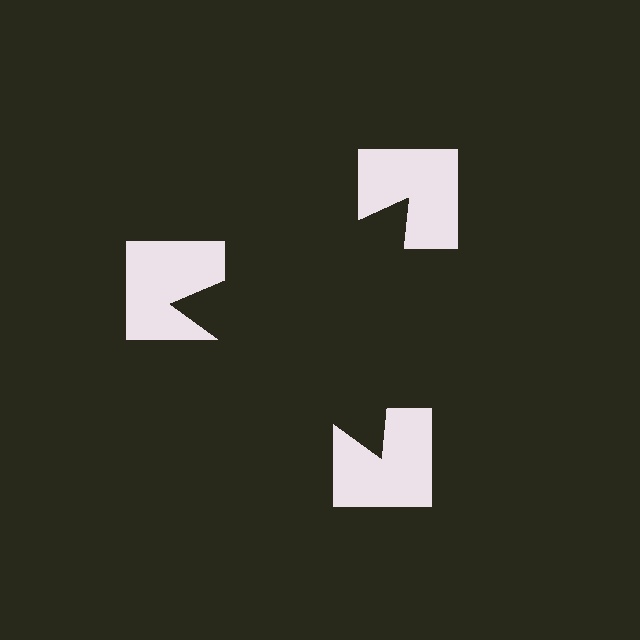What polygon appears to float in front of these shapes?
An illusory triangle — its edges are inferred from the aligned wedge cuts in the notched squares, not physically drawn.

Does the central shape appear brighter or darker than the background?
It typically appears slightly darker than the background, even though no actual brightness change is drawn.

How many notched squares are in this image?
There are 3 — one at each vertex of the illusory triangle.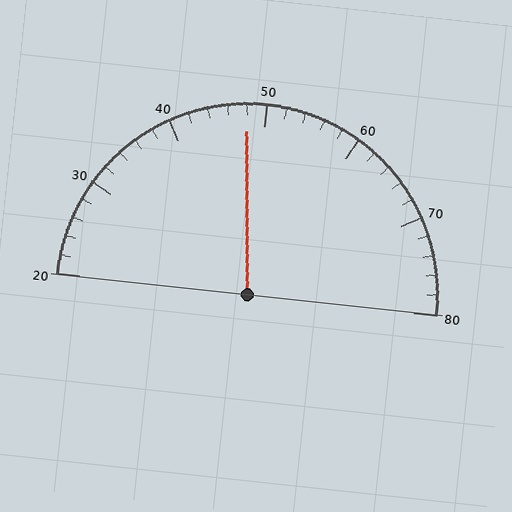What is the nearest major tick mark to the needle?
The nearest major tick mark is 50.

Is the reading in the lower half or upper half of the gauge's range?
The reading is in the lower half of the range (20 to 80).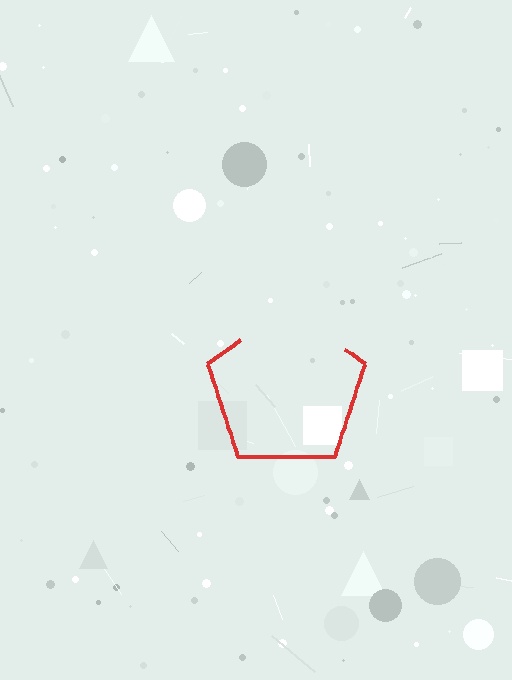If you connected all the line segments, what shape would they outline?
They would outline a pentagon.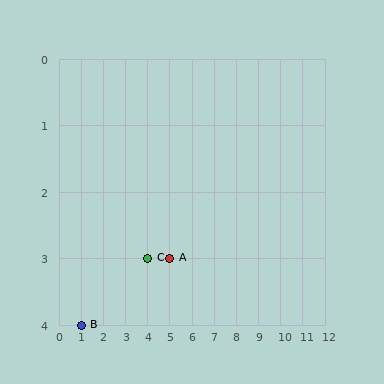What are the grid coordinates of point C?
Point C is at grid coordinates (4, 3).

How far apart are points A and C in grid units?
Points A and C are 1 column apart.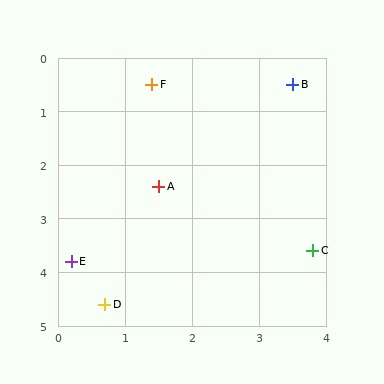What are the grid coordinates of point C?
Point C is at approximately (3.8, 3.6).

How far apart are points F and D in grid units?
Points F and D are about 4.2 grid units apart.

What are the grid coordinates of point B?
Point B is at approximately (3.5, 0.5).